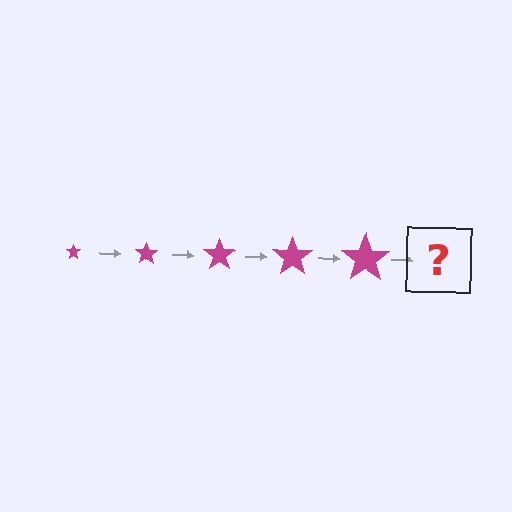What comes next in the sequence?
The next element should be a magenta star, larger than the previous one.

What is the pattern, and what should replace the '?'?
The pattern is that the star gets progressively larger each step. The '?' should be a magenta star, larger than the previous one.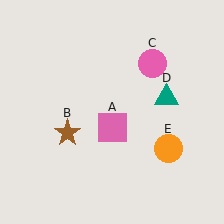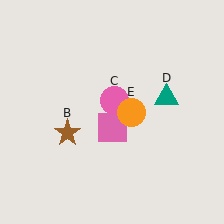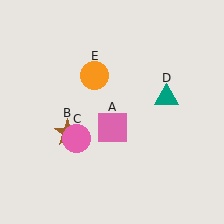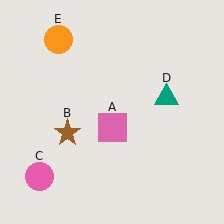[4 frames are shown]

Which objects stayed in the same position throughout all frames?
Pink square (object A) and brown star (object B) and teal triangle (object D) remained stationary.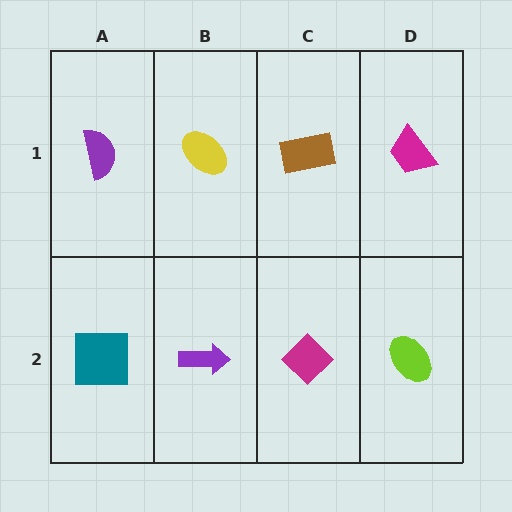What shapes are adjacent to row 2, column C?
A brown rectangle (row 1, column C), a purple arrow (row 2, column B), a lime ellipse (row 2, column D).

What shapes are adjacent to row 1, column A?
A teal square (row 2, column A), a yellow ellipse (row 1, column B).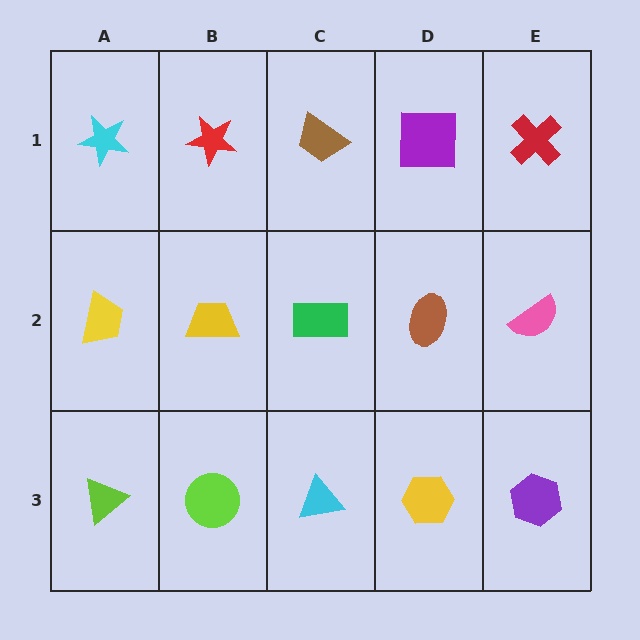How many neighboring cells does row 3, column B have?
3.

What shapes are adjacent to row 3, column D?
A brown ellipse (row 2, column D), a cyan triangle (row 3, column C), a purple hexagon (row 3, column E).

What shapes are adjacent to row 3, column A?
A yellow trapezoid (row 2, column A), a lime circle (row 3, column B).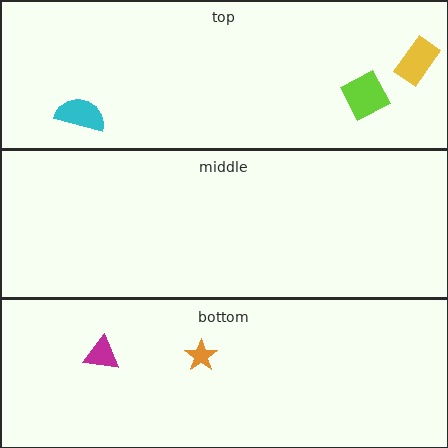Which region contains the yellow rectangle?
The top region.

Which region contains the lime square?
The top region.